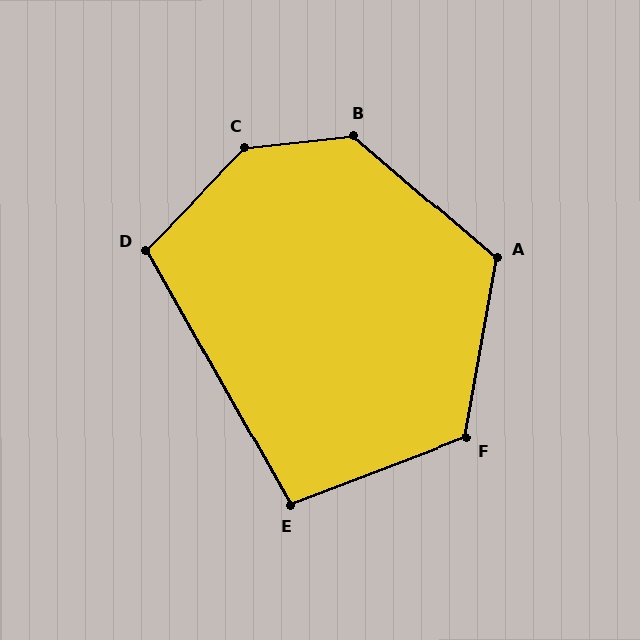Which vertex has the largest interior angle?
C, at approximately 141 degrees.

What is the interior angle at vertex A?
Approximately 121 degrees (obtuse).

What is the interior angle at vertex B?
Approximately 133 degrees (obtuse).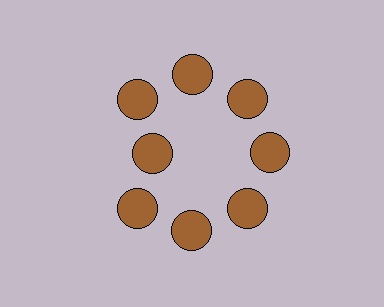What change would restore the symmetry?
The symmetry would be restored by moving it outward, back onto the ring so that all 8 circles sit at equal angles and equal distance from the center.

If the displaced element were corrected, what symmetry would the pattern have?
It would have 8-fold rotational symmetry — the pattern would map onto itself every 45 degrees.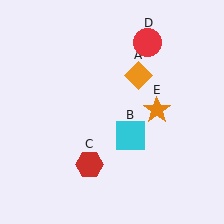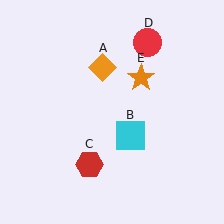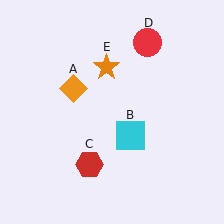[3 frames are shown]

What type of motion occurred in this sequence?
The orange diamond (object A), orange star (object E) rotated counterclockwise around the center of the scene.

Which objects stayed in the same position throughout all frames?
Cyan square (object B) and red hexagon (object C) and red circle (object D) remained stationary.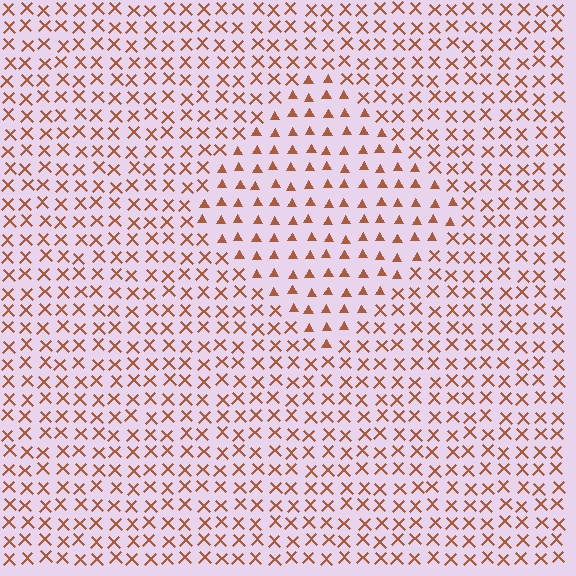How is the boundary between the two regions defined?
The boundary is defined by a change in element shape: triangles inside vs. X marks outside. All elements share the same color and spacing.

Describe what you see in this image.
The image is filled with small brown elements arranged in a uniform grid. A diamond-shaped region contains triangles, while the surrounding area contains X marks. The boundary is defined purely by the change in element shape.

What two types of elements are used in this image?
The image uses triangles inside the diamond region and X marks outside it.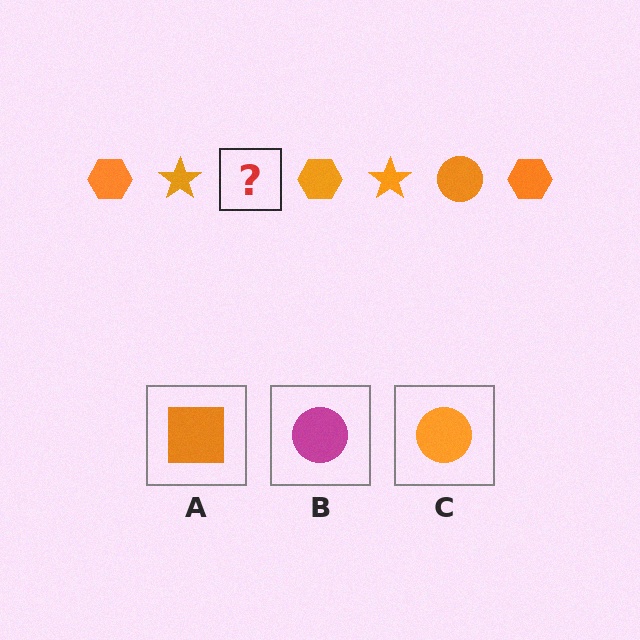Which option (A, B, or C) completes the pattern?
C.